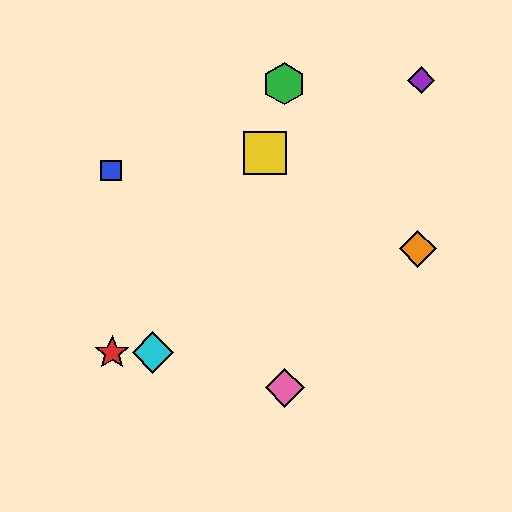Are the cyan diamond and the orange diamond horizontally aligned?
No, the cyan diamond is at y≈353 and the orange diamond is at y≈249.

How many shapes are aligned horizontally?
2 shapes (the red star, the cyan diamond) are aligned horizontally.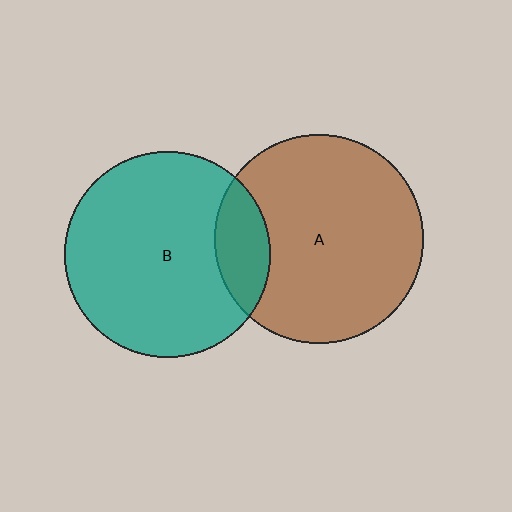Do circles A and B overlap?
Yes.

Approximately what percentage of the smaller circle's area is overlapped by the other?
Approximately 15%.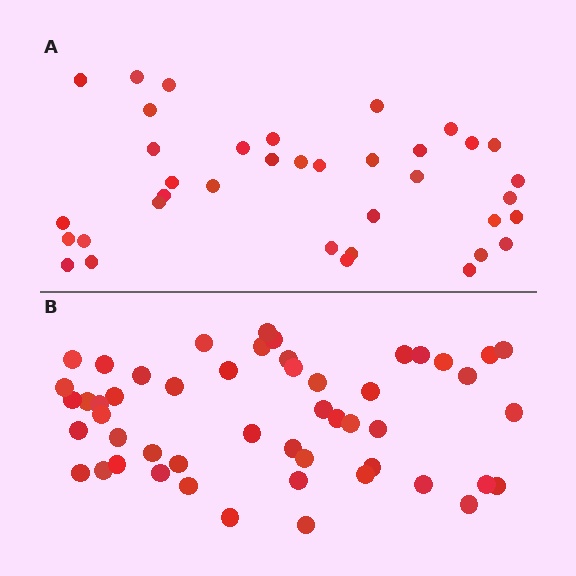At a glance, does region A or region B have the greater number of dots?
Region B (the bottom region) has more dots.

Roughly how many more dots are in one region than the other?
Region B has approximately 15 more dots than region A.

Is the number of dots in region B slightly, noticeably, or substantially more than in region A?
Region B has noticeably more, but not dramatically so. The ratio is roughly 1.4 to 1.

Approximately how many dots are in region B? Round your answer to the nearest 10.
About 50 dots. (The exact count is 51, which rounds to 50.)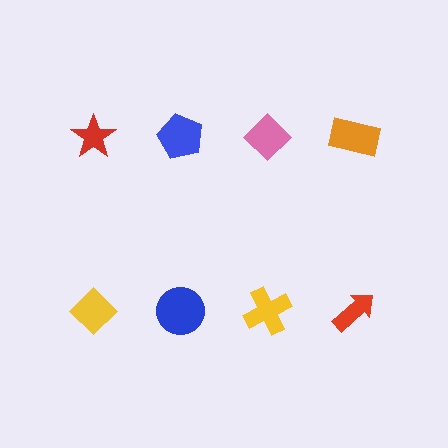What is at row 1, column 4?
An orange rectangle.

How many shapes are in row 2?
4 shapes.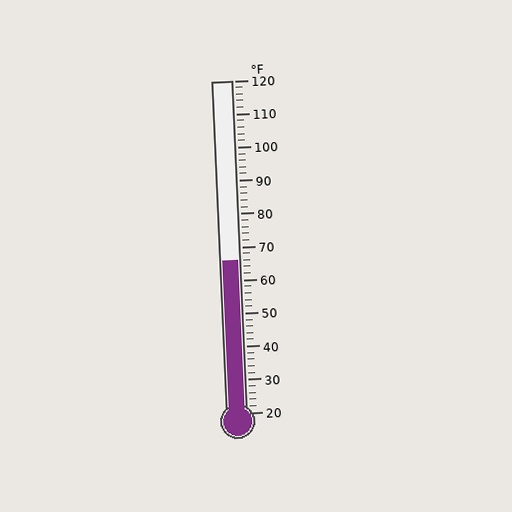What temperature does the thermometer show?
The thermometer shows approximately 66°F.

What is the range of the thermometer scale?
The thermometer scale ranges from 20°F to 120°F.